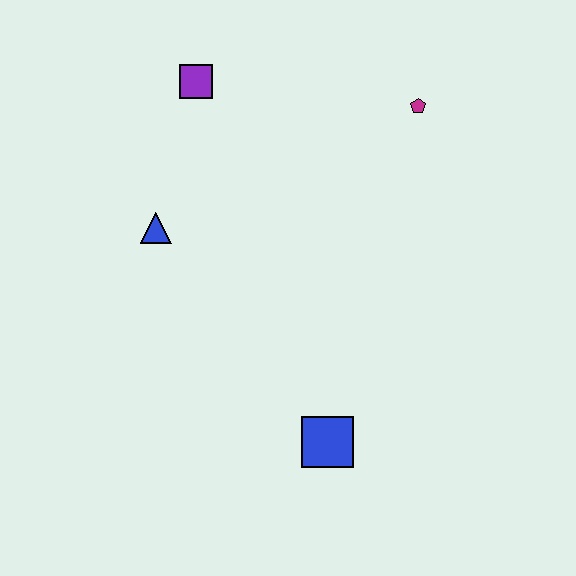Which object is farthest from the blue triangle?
The magenta pentagon is farthest from the blue triangle.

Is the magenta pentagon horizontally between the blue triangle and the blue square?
No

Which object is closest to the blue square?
The blue triangle is closest to the blue square.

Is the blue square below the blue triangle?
Yes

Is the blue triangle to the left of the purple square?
Yes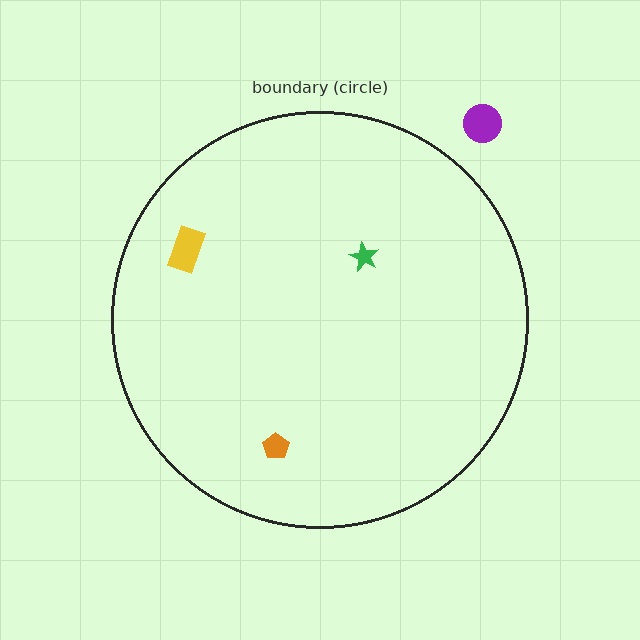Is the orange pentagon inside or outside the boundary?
Inside.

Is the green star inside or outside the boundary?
Inside.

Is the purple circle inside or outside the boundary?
Outside.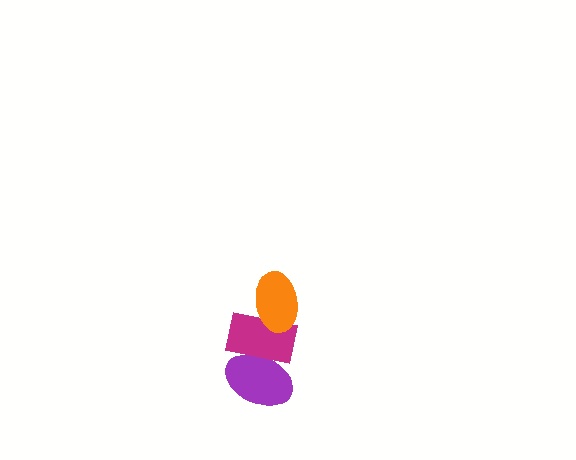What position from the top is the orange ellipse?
The orange ellipse is 1st from the top.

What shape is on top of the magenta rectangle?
The orange ellipse is on top of the magenta rectangle.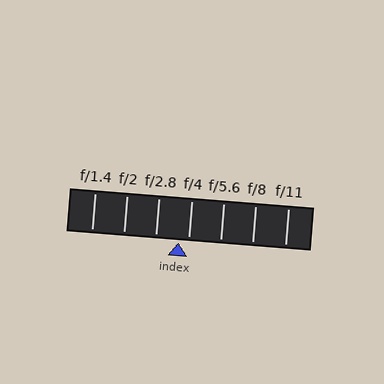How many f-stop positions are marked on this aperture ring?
There are 7 f-stop positions marked.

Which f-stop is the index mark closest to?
The index mark is closest to f/4.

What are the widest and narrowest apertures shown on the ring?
The widest aperture shown is f/1.4 and the narrowest is f/11.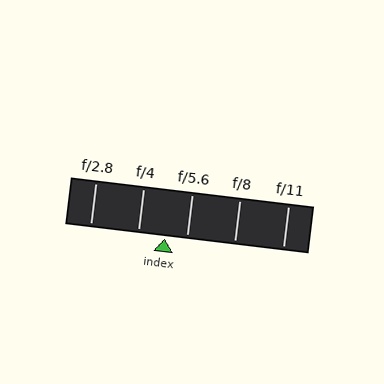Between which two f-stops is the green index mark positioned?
The index mark is between f/4 and f/5.6.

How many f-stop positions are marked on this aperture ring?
There are 5 f-stop positions marked.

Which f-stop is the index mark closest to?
The index mark is closest to f/5.6.